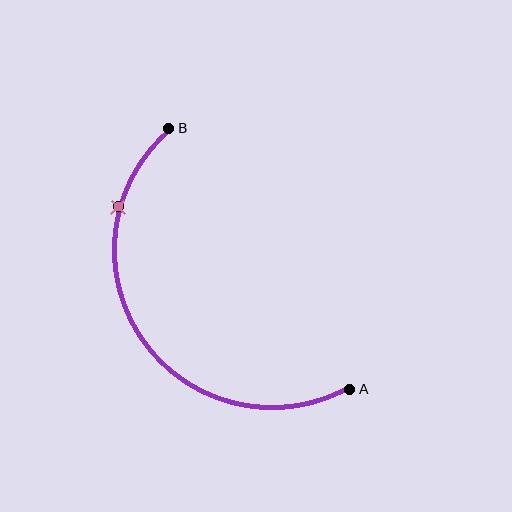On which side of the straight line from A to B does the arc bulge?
The arc bulges below and to the left of the straight line connecting A and B.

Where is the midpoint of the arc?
The arc midpoint is the point on the curve farthest from the straight line joining A and B. It sits below and to the left of that line.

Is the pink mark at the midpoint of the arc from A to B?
No. The pink mark lies on the arc but is closer to endpoint B. The arc midpoint would be at the point on the curve equidistant along the arc from both A and B.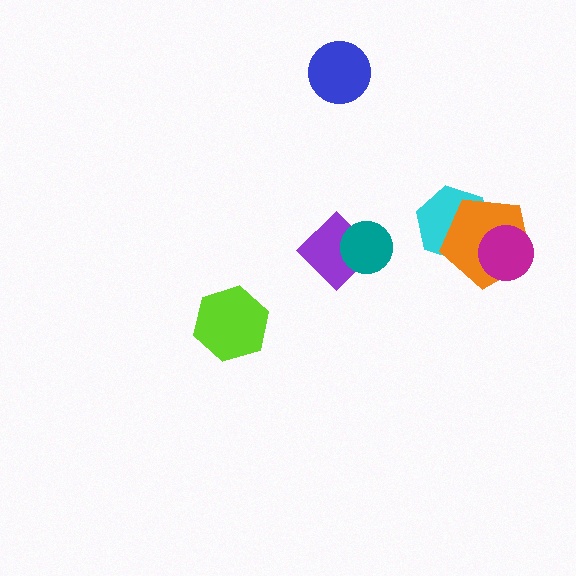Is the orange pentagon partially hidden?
Yes, it is partially covered by another shape.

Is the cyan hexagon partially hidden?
Yes, it is partially covered by another shape.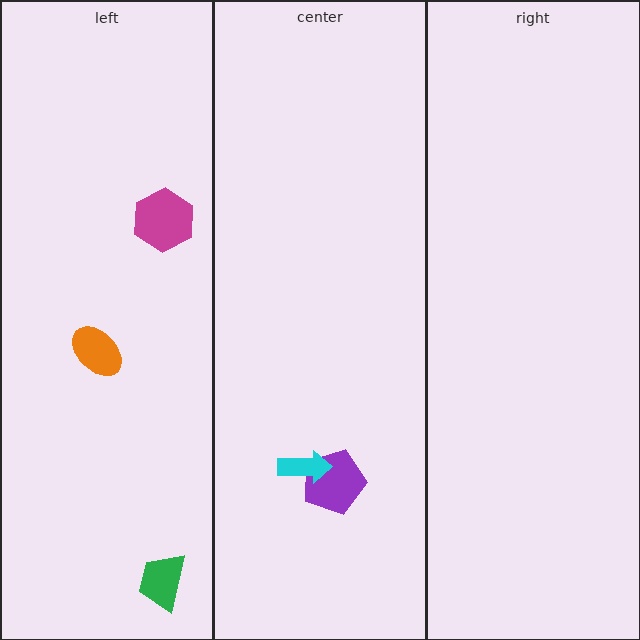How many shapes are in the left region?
3.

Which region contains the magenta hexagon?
The left region.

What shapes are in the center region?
The purple pentagon, the cyan arrow.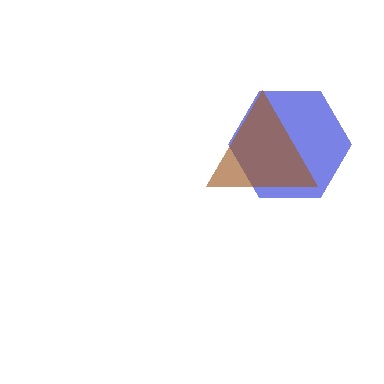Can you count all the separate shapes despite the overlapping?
Yes, there are 2 separate shapes.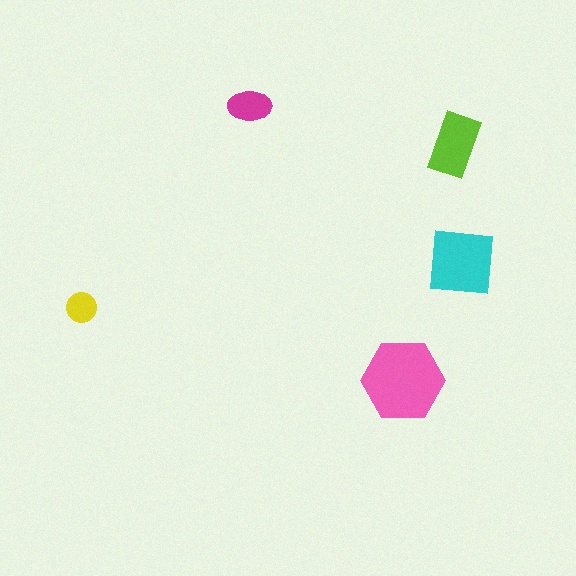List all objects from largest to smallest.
The pink hexagon, the cyan square, the lime rectangle, the magenta ellipse, the yellow circle.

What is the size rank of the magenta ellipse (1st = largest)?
4th.